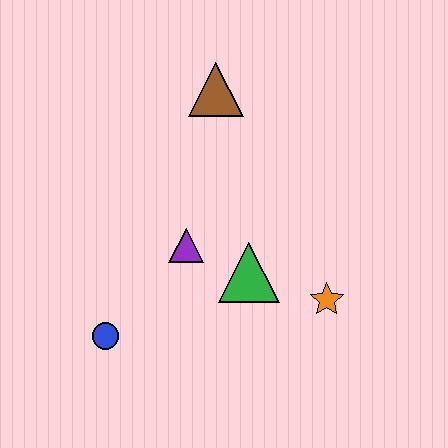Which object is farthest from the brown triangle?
The blue circle is farthest from the brown triangle.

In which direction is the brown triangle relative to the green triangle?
The brown triangle is above the green triangle.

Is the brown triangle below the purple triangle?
No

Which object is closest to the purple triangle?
The green triangle is closest to the purple triangle.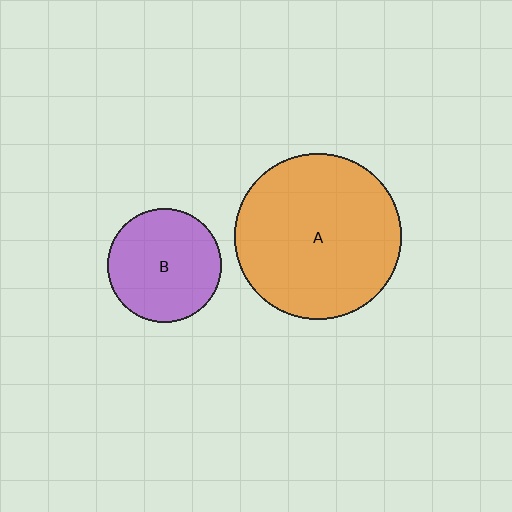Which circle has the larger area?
Circle A (orange).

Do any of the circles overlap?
No, none of the circles overlap.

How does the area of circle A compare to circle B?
Approximately 2.1 times.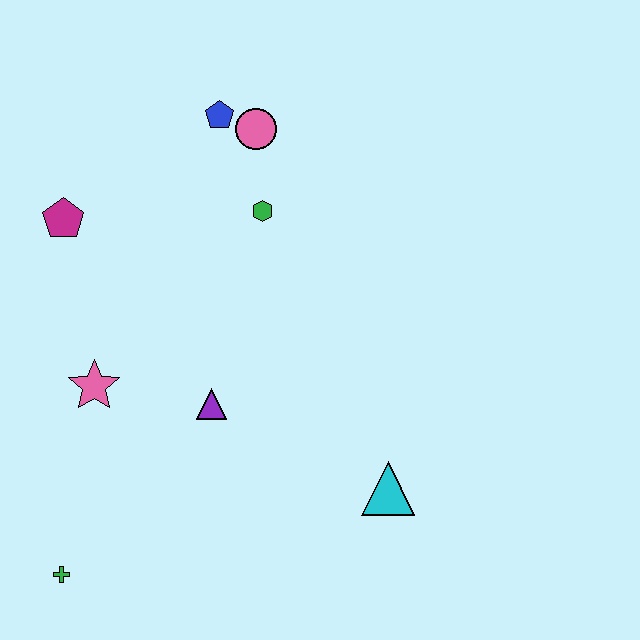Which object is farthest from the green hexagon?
The green cross is farthest from the green hexagon.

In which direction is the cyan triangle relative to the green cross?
The cyan triangle is to the right of the green cross.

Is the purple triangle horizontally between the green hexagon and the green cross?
Yes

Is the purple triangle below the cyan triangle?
No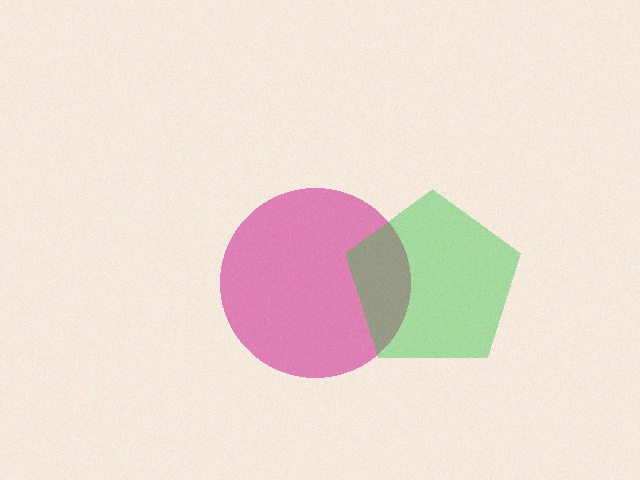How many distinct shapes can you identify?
There are 2 distinct shapes: a magenta circle, a green pentagon.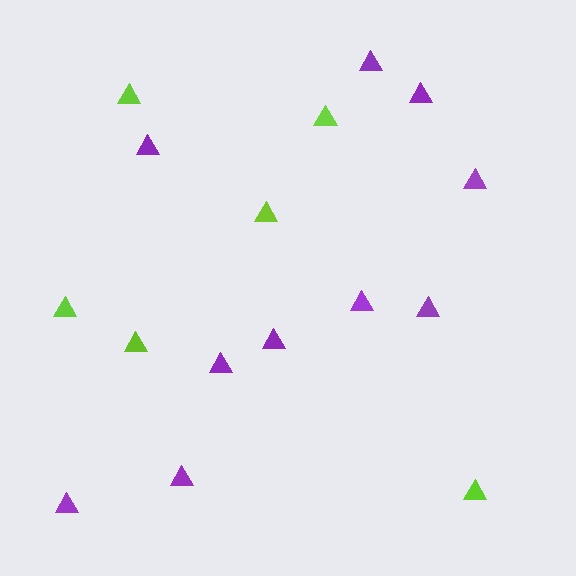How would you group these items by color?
There are 2 groups: one group of purple triangles (10) and one group of lime triangles (6).